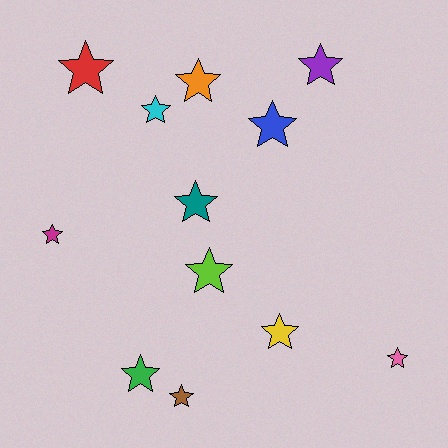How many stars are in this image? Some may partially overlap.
There are 12 stars.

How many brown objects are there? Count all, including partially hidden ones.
There is 1 brown object.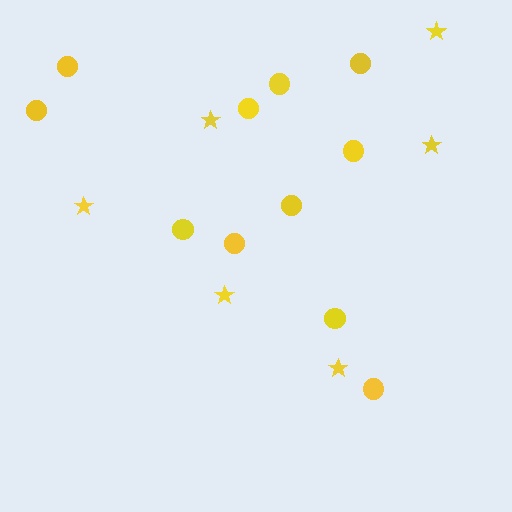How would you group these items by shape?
There are 2 groups: one group of circles (11) and one group of stars (6).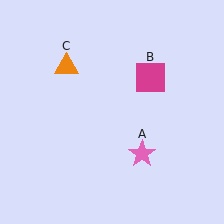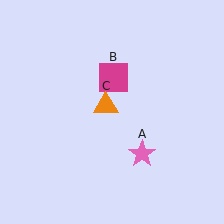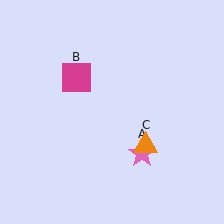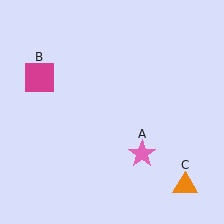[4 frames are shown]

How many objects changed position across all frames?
2 objects changed position: magenta square (object B), orange triangle (object C).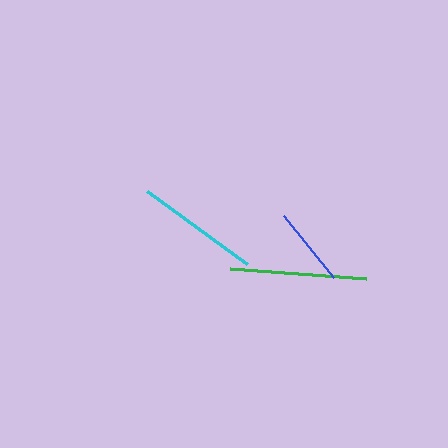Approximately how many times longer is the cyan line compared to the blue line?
The cyan line is approximately 1.5 times the length of the blue line.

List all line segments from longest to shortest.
From longest to shortest: green, cyan, blue.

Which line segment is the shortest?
The blue line is the shortest at approximately 80 pixels.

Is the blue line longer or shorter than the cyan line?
The cyan line is longer than the blue line.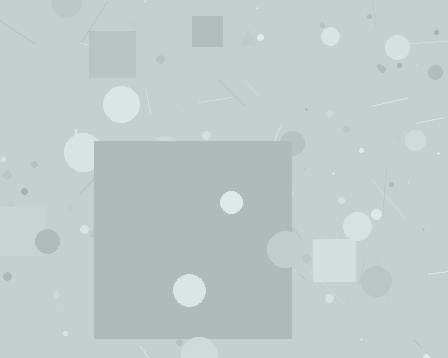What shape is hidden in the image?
A square is hidden in the image.